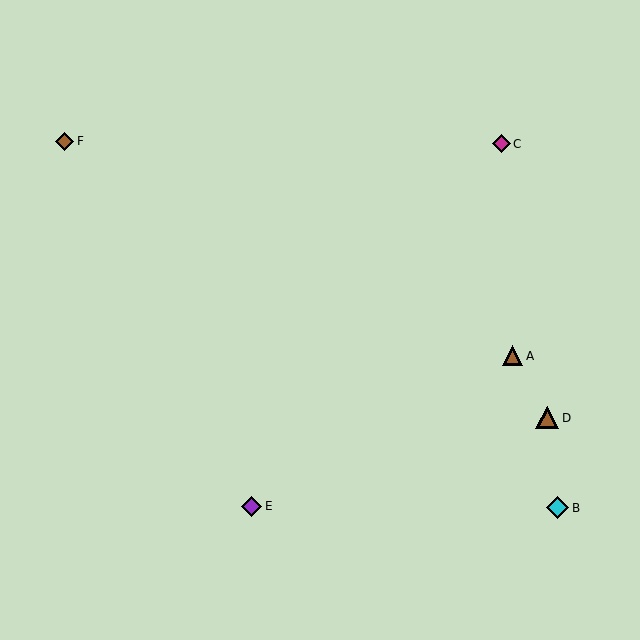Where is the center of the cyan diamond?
The center of the cyan diamond is at (558, 508).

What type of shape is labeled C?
Shape C is a magenta diamond.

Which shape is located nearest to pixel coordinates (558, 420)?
The brown triangle (labeled D) at (547, 418) is nearest to that location.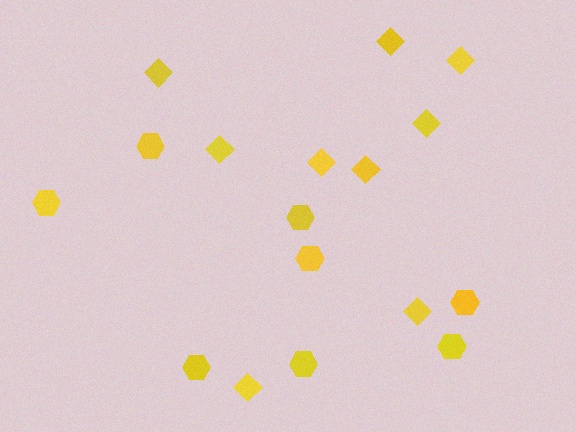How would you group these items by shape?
There are 2 groups: one group of hexagons (8) and one group of diamonds (9).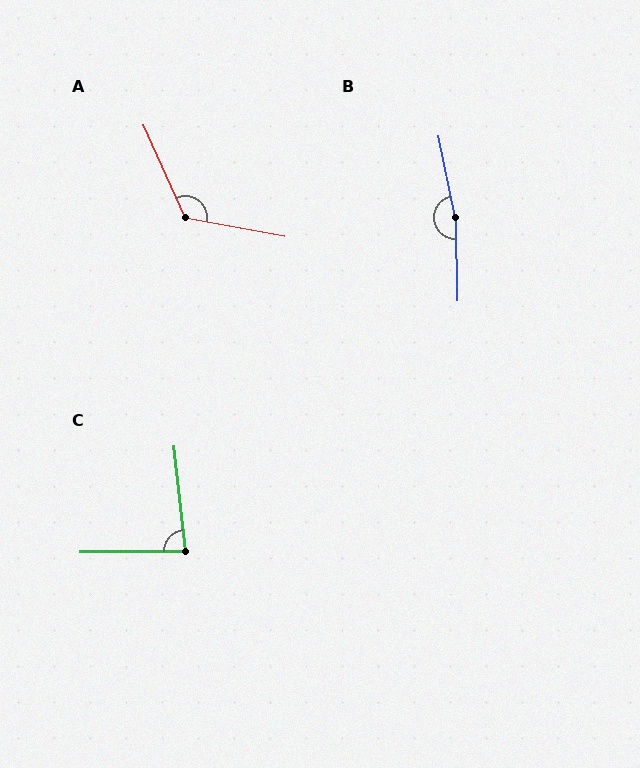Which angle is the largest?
B, at approximately 169 degrees.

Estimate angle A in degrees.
Approximately 125 degrees.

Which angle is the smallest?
C, at approximately 84 degrees.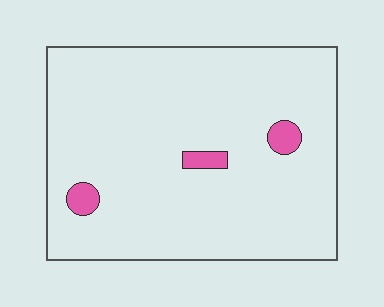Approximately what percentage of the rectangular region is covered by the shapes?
Approximately 5%.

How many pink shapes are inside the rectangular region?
3.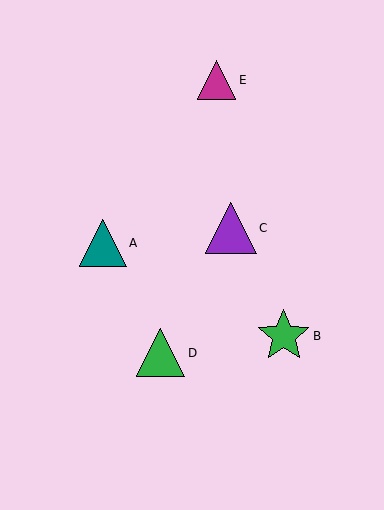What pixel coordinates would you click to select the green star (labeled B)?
Click at (284, 336) to select the green star B.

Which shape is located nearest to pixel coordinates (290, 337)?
The green star (labeled B) at (284, 336) is nearest to that location.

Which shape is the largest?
The green star (labeled B) is the largest.